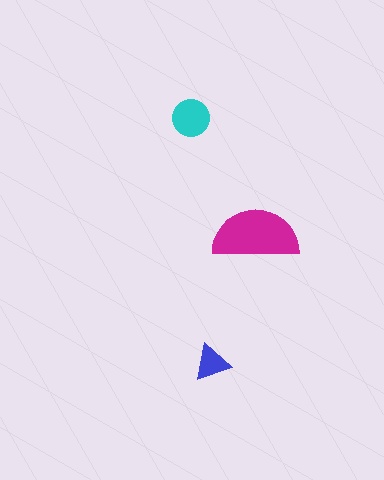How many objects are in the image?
There are 3 objects in the image.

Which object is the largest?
The magenta semicircle.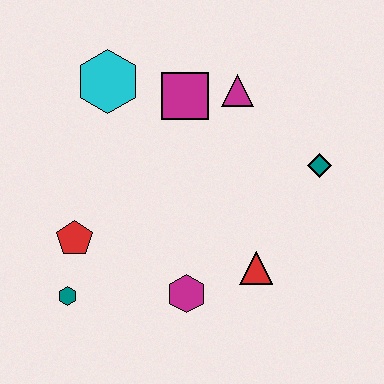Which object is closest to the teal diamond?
The magenta triangle is closest to the teal diamond.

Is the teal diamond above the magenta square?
No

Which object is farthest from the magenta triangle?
The teal hexagon is farthest from the magenta triangle.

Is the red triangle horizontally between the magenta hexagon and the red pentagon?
No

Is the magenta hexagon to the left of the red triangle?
Yes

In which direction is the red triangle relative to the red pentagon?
The red triangle is to the right of the red pentagon.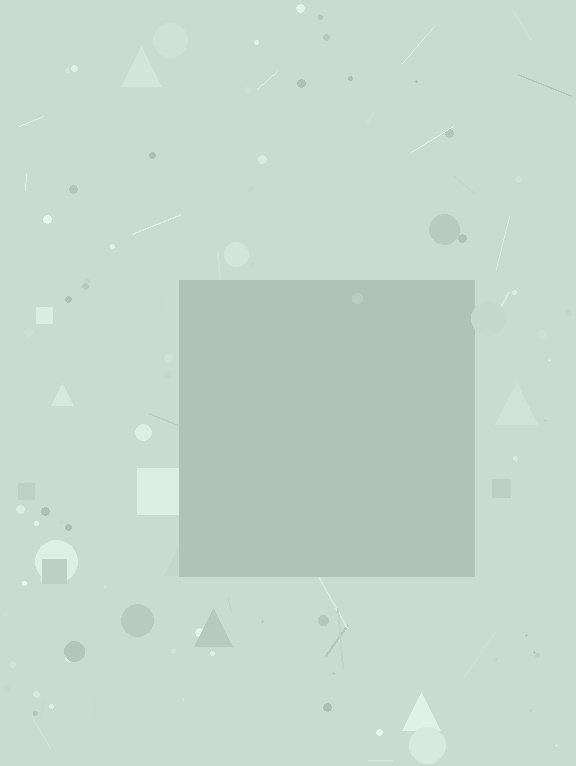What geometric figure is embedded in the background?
A square is embedded in the background.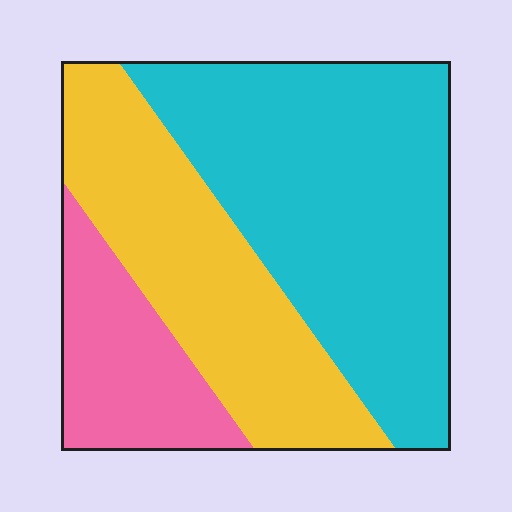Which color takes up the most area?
Cyan, at roughly 50%.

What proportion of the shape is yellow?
Yellow takes up about one third (1/3) of the shape.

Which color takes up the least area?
Pink, at roughly 15%.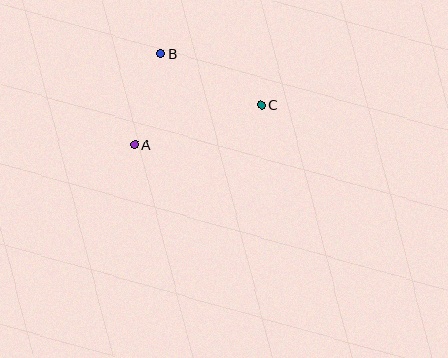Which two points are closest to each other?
Points A and B are closest to each other.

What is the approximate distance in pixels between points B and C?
The distance between B and C is approximately 113 pixels.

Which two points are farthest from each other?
Points A and C are farthest from each other.